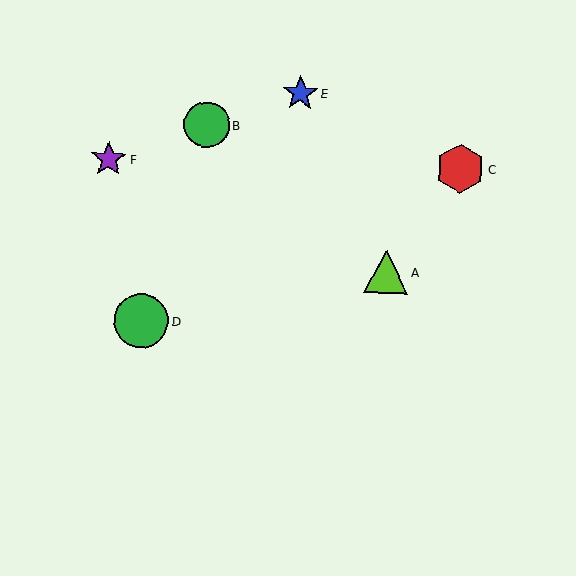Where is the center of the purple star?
The center of the purple star is at (109, 159).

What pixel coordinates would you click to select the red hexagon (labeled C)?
Click at (460, 168) to select the red hexagon C.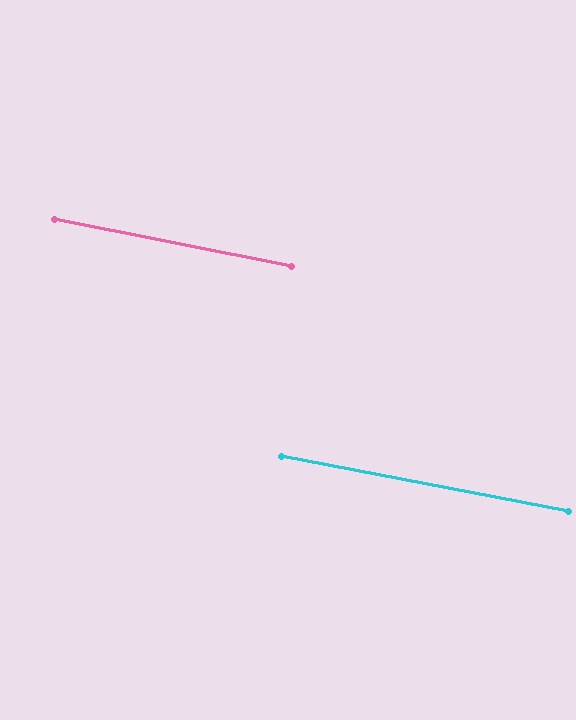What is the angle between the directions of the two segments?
Approximately 0 degrees.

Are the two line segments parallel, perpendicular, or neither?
Parallel — their directions differ by only 0.4°.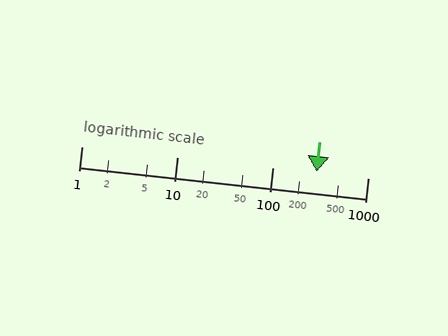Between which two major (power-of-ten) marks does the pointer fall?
The pointer is between 100 and 1000.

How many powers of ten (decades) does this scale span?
The scale spans 3 decades, from 1 to 1000.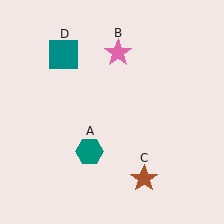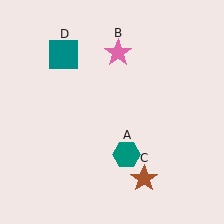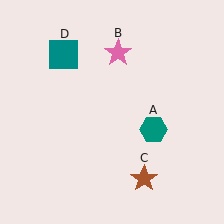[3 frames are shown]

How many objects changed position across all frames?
1 object changed position: teal hexagon (object A).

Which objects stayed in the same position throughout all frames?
Pink star (object B) and brown star (object C) and teal square (object D) remained stationary.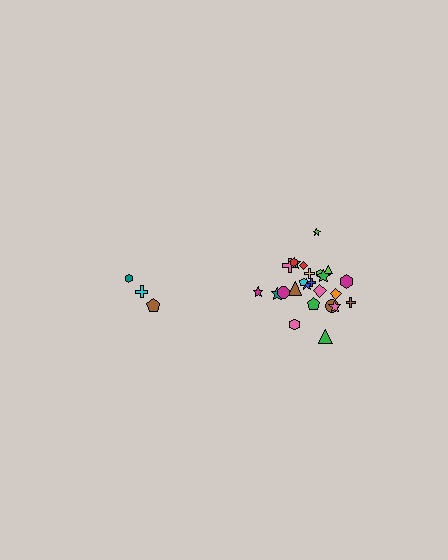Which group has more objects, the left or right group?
The right group.